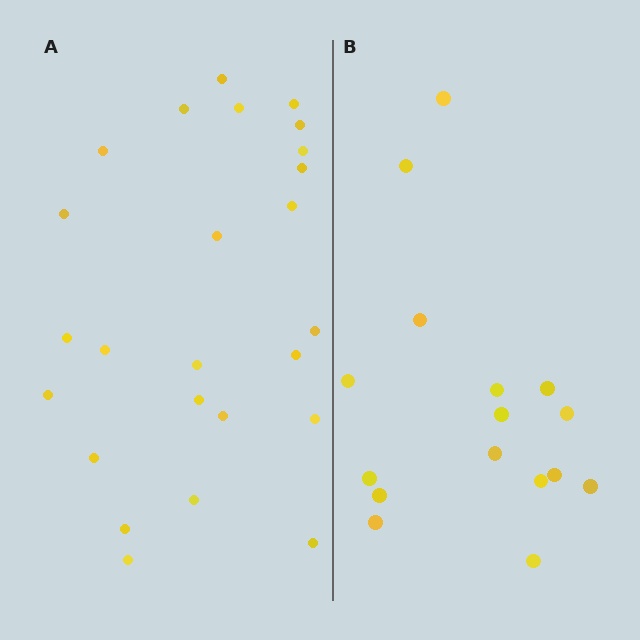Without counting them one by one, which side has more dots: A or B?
Region A (the left region) has more dots.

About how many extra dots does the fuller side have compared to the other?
Region A has roughly 8 or so more dots than region B.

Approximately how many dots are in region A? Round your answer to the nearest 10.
About 20 dots. (The exact count is 25, which rounds to 20.)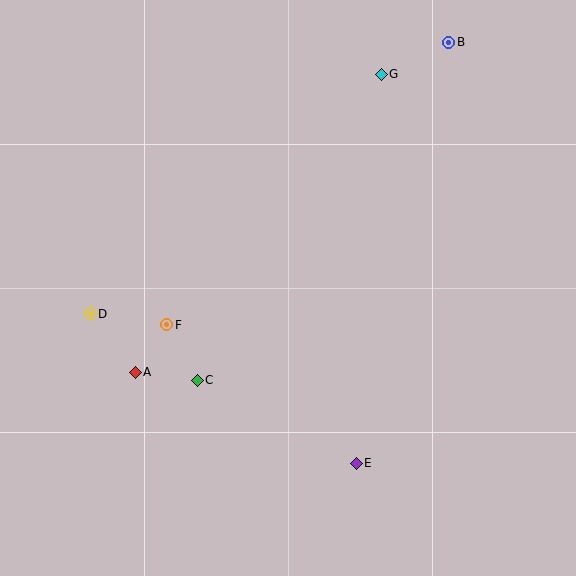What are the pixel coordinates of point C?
Point C is at (197, 380).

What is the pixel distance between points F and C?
The distance between F and C is 63 pixels.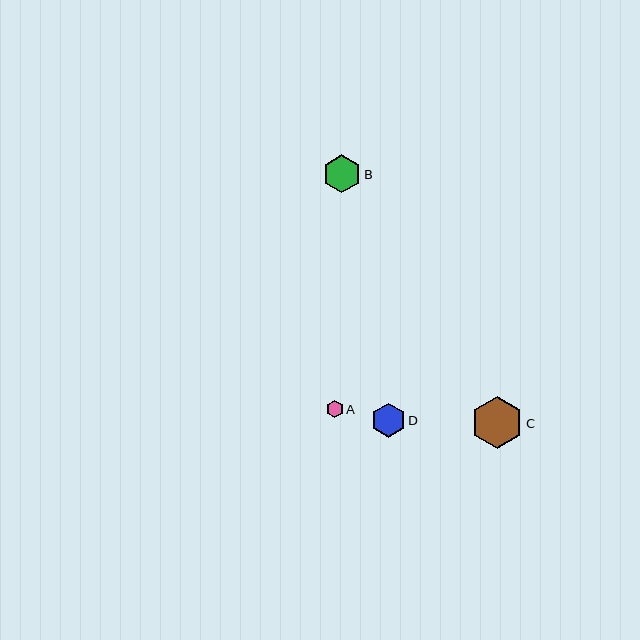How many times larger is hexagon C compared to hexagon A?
Hexagon C is approximately 3.1 times the size of hexagon A.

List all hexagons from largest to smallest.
From largest to smallest: C, B, D, A.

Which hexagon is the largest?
Hexagon C is the largest with a size of approximately 53 pixels.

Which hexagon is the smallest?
Hexagon A is the smallest with a size of approximately 17 pixels.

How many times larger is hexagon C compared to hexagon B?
Hexagon C is approximately 1.4 times the size of hexagon B.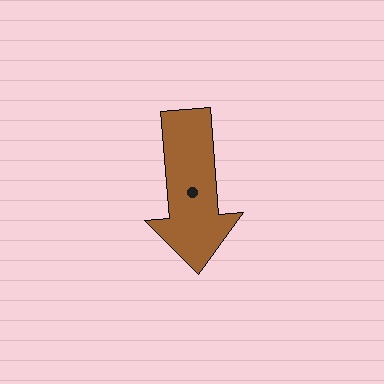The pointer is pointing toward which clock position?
Roughly 6 o'clock.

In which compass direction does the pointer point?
South.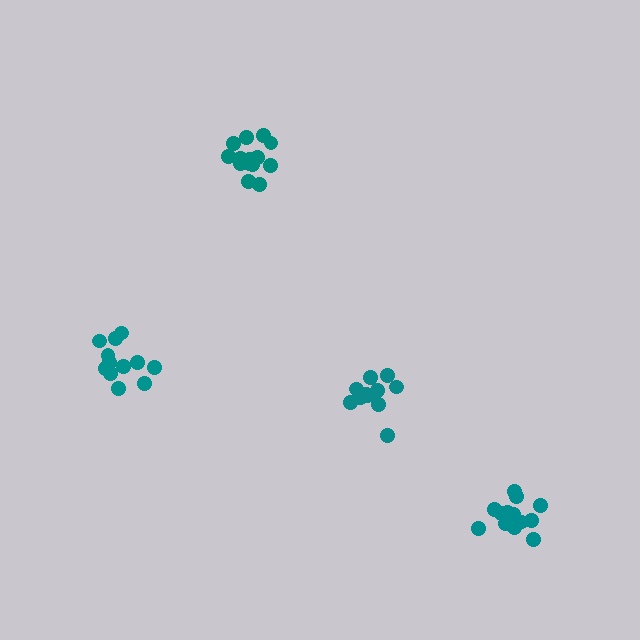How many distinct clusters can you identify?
There are 4 distinct clusters.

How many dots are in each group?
Group 1: 11 dots, Group 2: 13 dots, Group 3: 12 dots, Group 4: 15 dots (51 total).